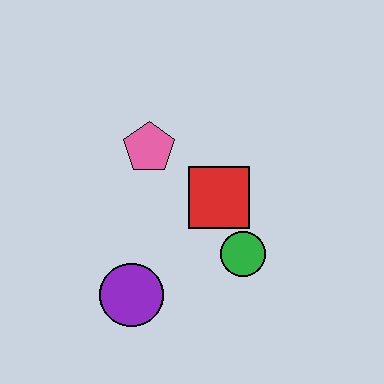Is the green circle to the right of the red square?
Yes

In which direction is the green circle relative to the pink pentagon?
The green circle is below the pink pentagon.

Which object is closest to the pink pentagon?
The red square is closest to the pink pentagon.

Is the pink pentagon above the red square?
Yes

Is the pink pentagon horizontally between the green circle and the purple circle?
Yes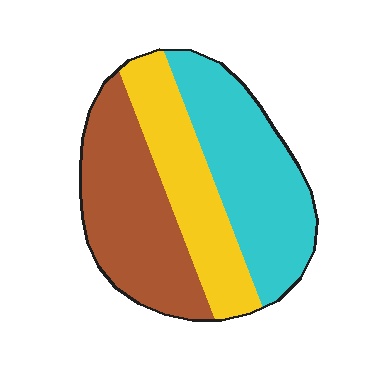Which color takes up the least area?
Yellow, at roughly 25%.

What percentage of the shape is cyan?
Cyan covers 37% of the shape.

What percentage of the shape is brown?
Brown takes up between a third and a half of the shape.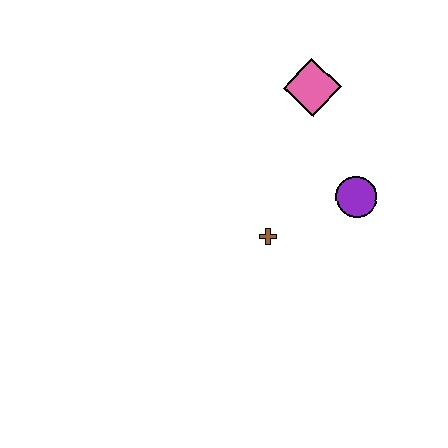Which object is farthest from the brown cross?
The pink diamond is farthest from the brown cross.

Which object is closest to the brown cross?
The purple circle is closest to the brown cross.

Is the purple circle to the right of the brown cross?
Yes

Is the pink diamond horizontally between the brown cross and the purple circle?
Yes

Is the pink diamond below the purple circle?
No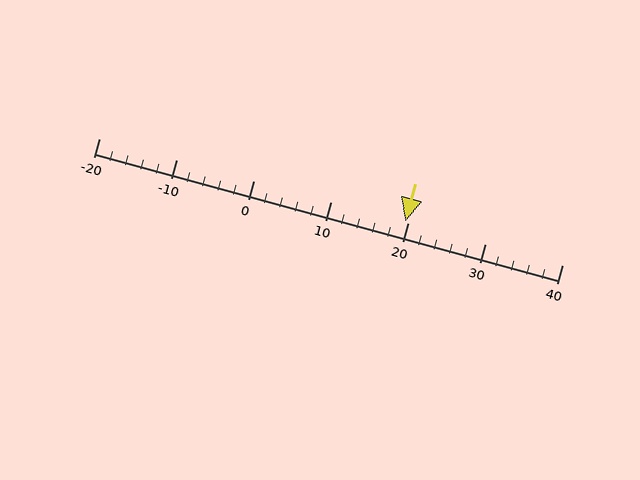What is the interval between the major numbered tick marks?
The major tick marks are spaced 10 units apart.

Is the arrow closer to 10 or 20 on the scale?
The arrow is closer to 20.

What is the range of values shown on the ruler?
The ruler shows values from -20 to 40.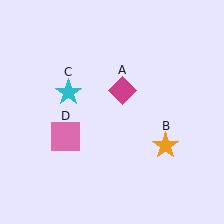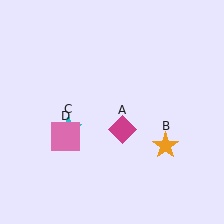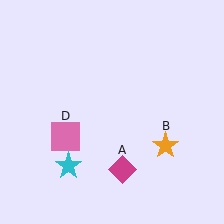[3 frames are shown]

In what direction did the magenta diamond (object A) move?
The magenta diamond (object A) moved down.